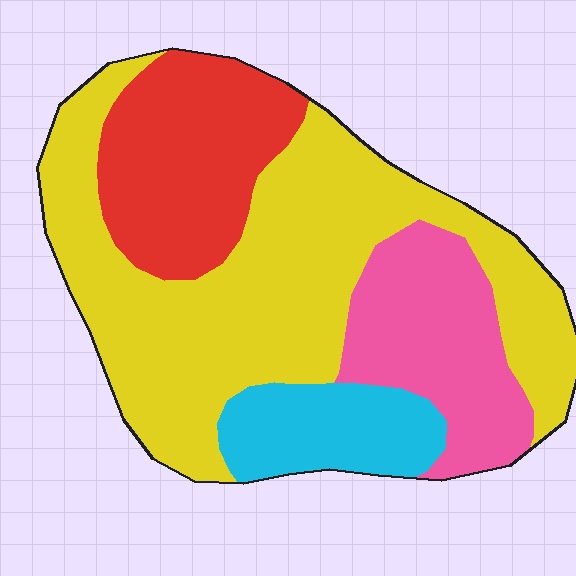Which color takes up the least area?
Cyan, at roughly 10%.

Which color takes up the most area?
Yellow, at roughly 50%.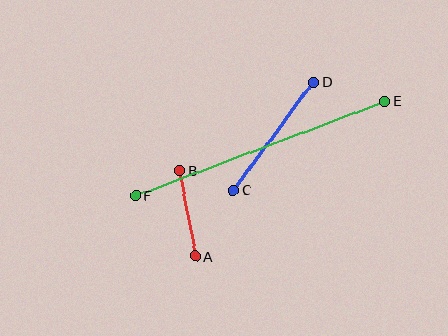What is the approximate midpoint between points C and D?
The midpoint is at approximately (273, 136) pixels.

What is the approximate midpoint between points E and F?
The midpoint is at approximately (260, 148) pixels.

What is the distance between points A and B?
The distance is approximately 87 pixels.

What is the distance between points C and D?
The distance is approximately 135 pixels.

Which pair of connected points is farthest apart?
Points E and F are farthest apart.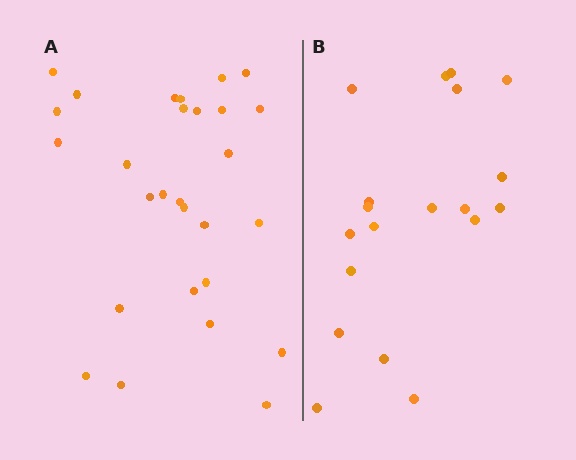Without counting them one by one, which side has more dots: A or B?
Region A (the left region) has more dots.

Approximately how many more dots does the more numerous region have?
Region A has roughly 8 or so more dots than region B.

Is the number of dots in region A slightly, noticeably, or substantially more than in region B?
Region A has substantially more. The ratio is roughly 1.5 to 1.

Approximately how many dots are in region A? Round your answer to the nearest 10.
About 30 dots. (The exact count is 28, which rounds to 30.)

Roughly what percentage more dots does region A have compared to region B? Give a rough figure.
About 45% more.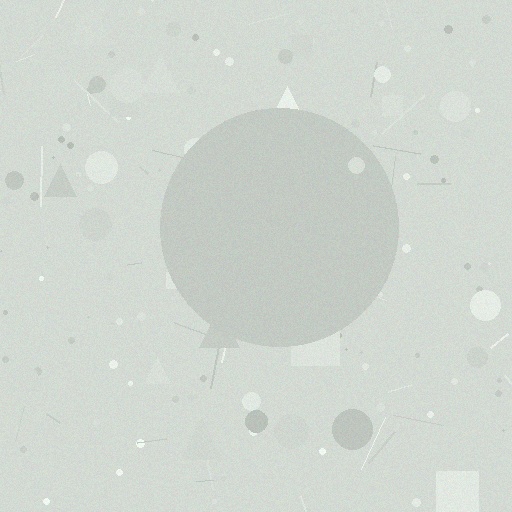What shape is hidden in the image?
A circle is hidden in the image.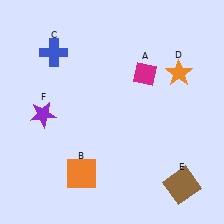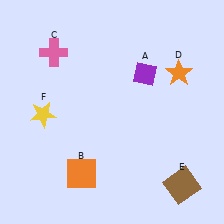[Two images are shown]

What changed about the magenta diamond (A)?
In Image 1, A is magenta. In Image 2, it changed to purple.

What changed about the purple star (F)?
In Image 1, F is purple. In Image 2, it changed to yellow.